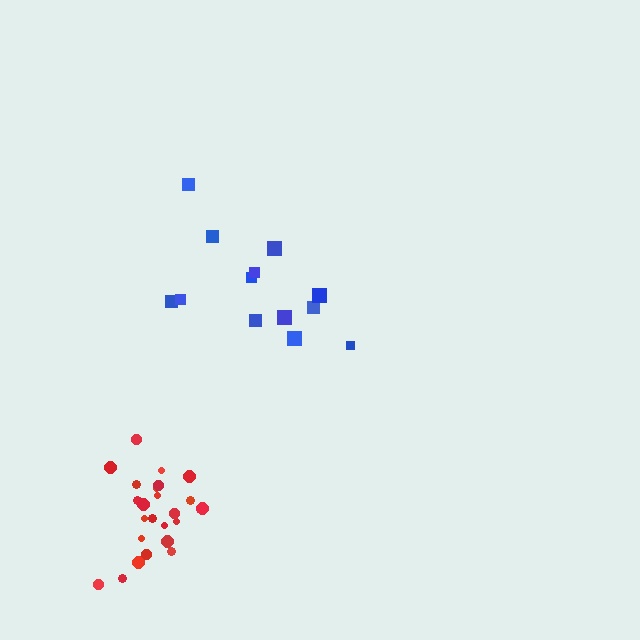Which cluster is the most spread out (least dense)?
Blue.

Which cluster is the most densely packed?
Red.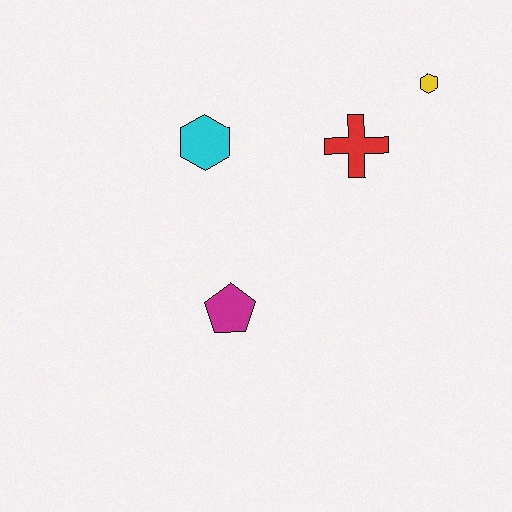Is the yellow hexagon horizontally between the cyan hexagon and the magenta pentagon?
No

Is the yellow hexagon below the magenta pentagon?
No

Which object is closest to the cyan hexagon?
The red cross is closest to the cyan hexagon.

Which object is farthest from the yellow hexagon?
The magenta pentagon is farthest from the yellow hexagon.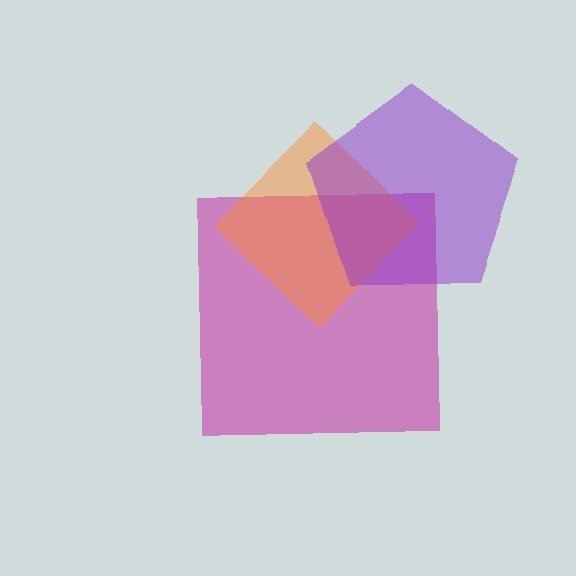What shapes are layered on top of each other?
The layered shapes are: a magenta square, an orange diamond, a purple pentagon.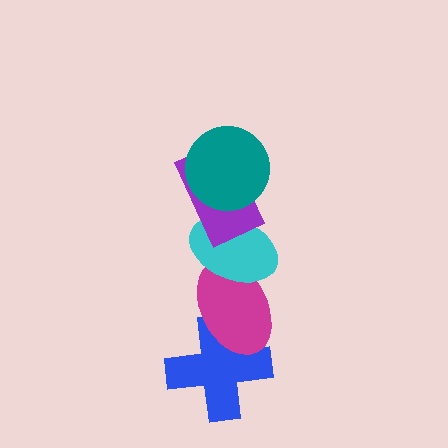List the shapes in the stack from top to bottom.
From top to bottom: the teal circle, the purple rectangle, the cyan ellipse, the magenta ellipse, the blue cross.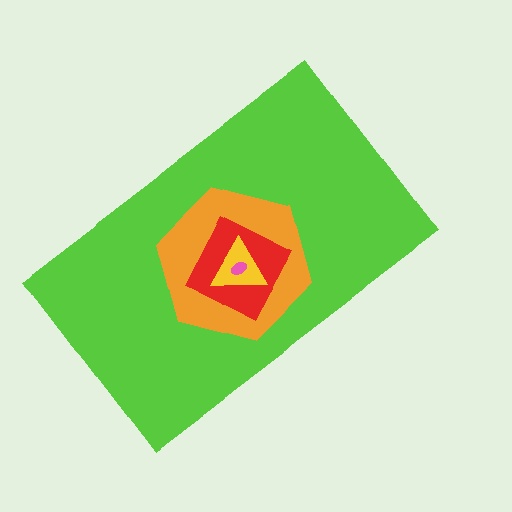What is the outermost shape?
The lime rectangle.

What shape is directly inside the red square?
The yellow triangle.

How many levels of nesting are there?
5.